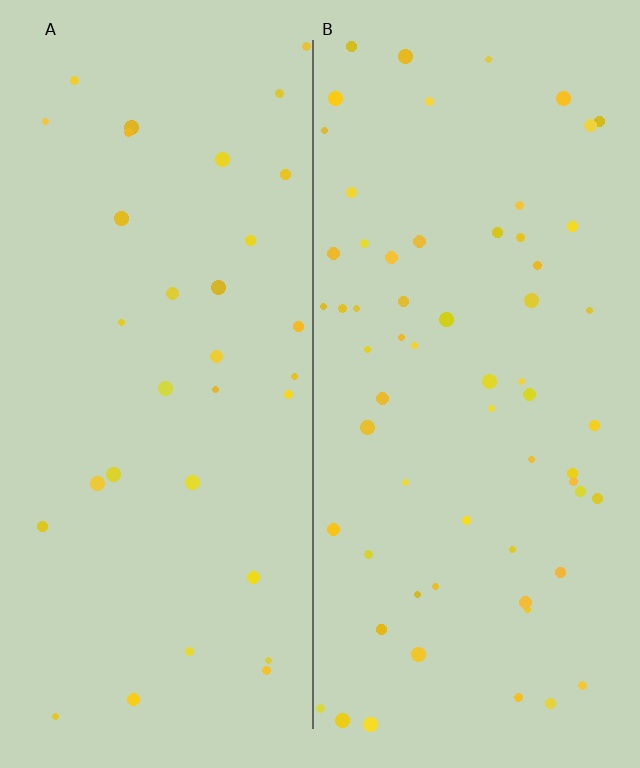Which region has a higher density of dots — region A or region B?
B (the right).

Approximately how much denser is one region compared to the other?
Approximately 1.9× — region B over region A.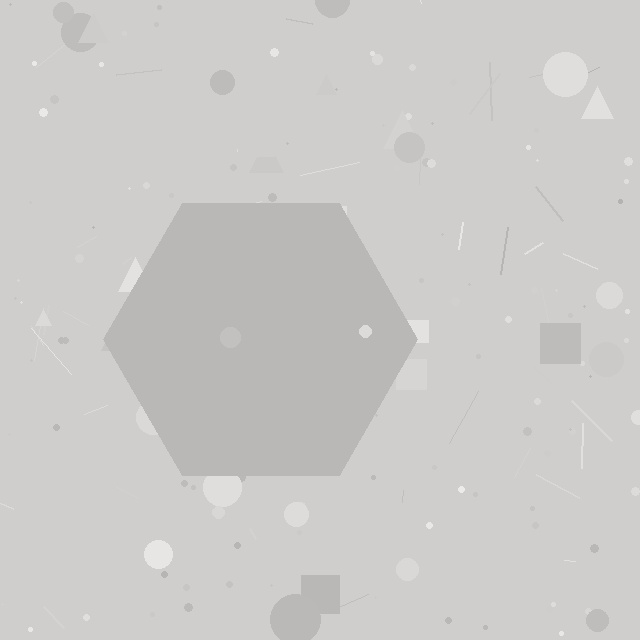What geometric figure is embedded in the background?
A hexagon is embedded in the background.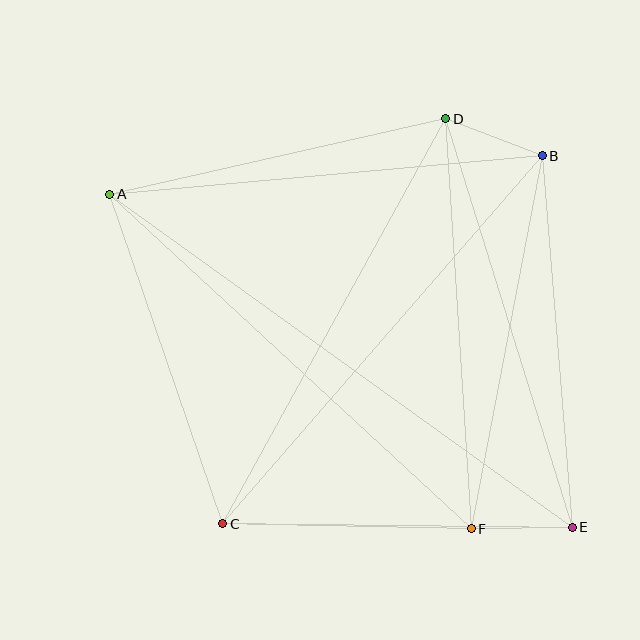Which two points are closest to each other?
Points E and F are closest to each other.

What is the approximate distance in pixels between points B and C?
The distance between B and C is approximately 487 pixels.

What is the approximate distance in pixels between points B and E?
The distance between B and E is approximately 373 pixels.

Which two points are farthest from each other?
Points A and E are farthest from each other.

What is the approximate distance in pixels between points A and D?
The distance between A and D is approximately 344 pixels.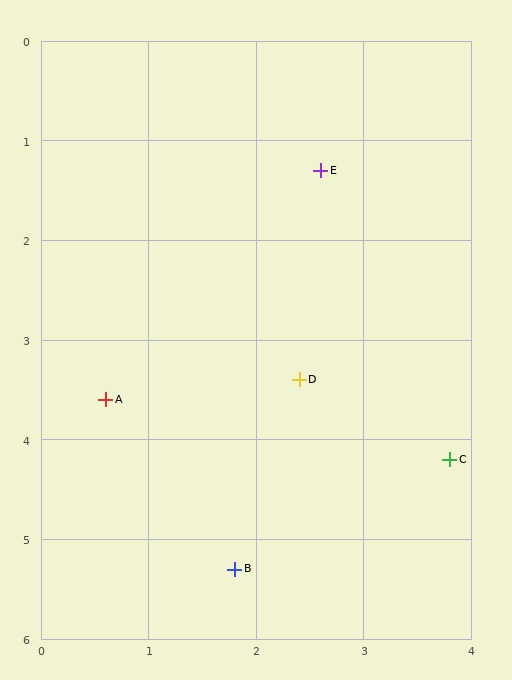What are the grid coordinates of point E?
Point E is at approximately (2.6, 1.3).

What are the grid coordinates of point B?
Point B is at approximately (1.8, 5.3).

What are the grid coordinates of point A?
Point A is at approximately (0.6, 3.6).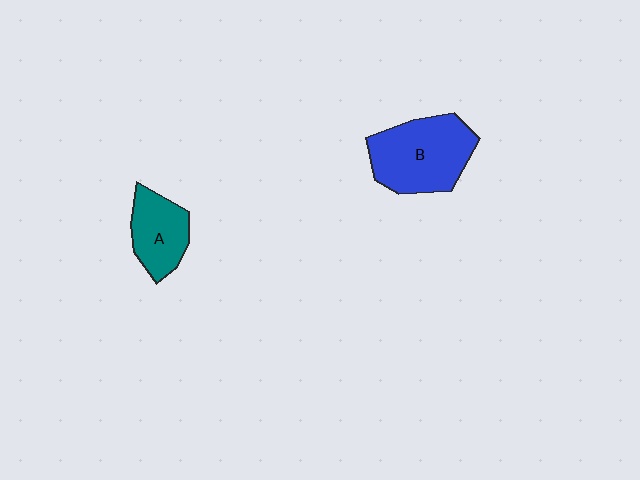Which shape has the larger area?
Shape B (blue).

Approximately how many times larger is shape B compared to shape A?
Approximately 1.6 times.